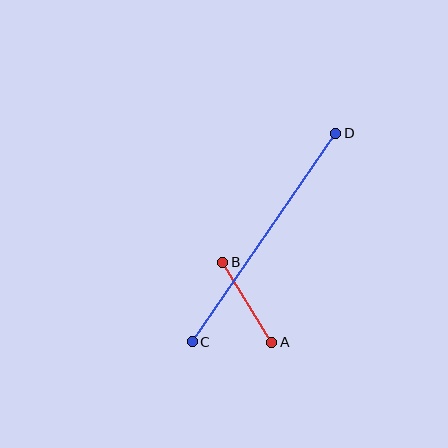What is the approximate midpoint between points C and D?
The midpoint is at approximately (264, 237) pixels.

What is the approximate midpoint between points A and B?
The midpoint is at approximately (247, 302) pixels.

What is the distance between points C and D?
The distance is approximately 253 pixels.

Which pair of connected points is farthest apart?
Points C and D are farthest apart.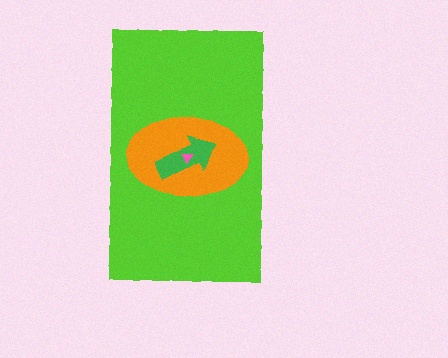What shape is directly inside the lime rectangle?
The orange ellipse.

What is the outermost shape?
The lime rectangle.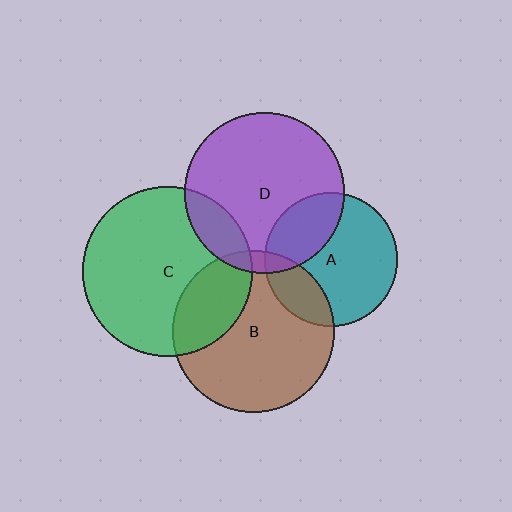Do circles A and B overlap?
Yes.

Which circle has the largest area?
Circle C (green).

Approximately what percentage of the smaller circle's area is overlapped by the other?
Approximately 20%.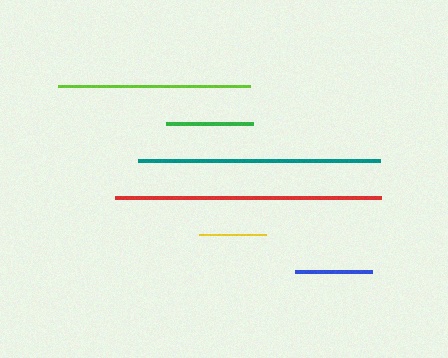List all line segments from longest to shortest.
From longest to shortest: red, teal, lime, green, blue, yellow.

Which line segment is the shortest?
The yellow line is the shortest at approximately 67 pixels.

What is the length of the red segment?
The red segment is approximately 267 pixels long.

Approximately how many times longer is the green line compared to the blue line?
The green line is approximately 1.1 times the length of the blue line.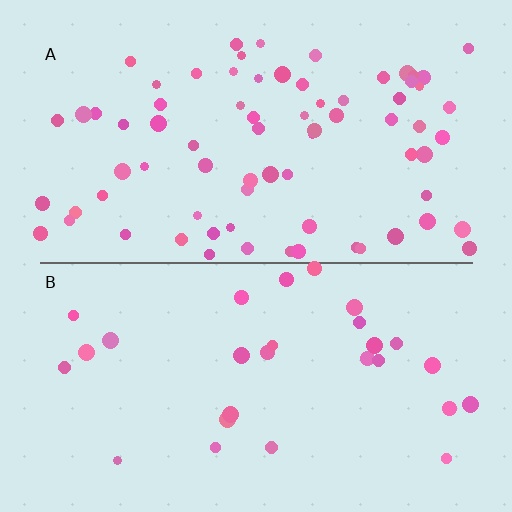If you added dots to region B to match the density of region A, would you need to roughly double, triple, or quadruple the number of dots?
Approximately triple.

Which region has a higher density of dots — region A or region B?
A (the top).